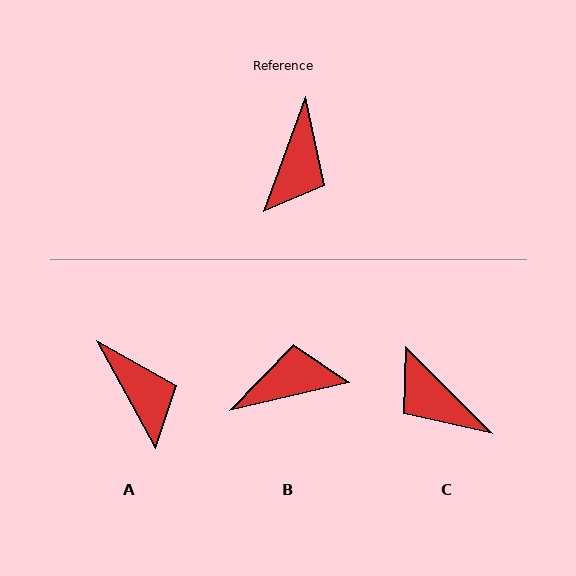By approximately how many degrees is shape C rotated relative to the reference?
Approximately 114 degrees clockwise.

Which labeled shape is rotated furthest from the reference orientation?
B, about 123 degrees away.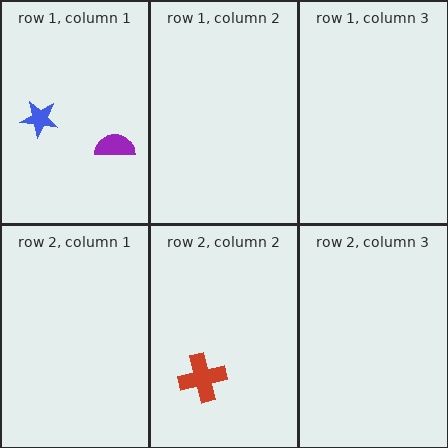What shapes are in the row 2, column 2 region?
The red cross.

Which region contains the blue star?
The row 1, column 1 region.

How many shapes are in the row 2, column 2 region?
1.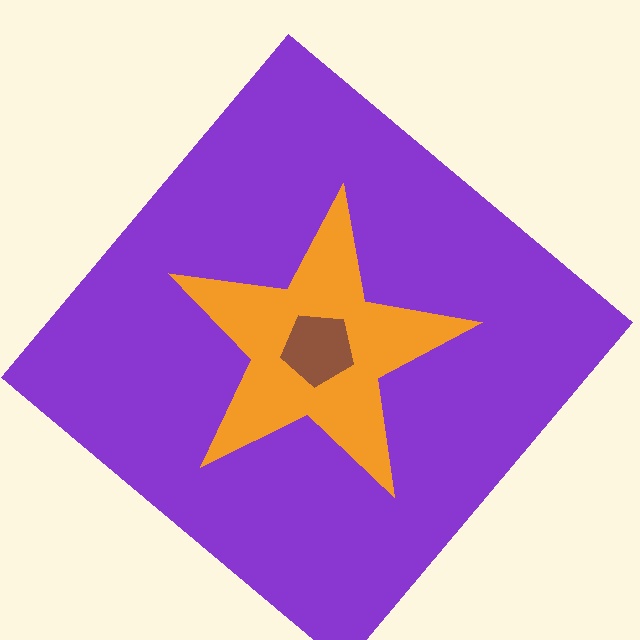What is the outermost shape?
The purple diamond.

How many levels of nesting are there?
3.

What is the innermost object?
The brown pentagon.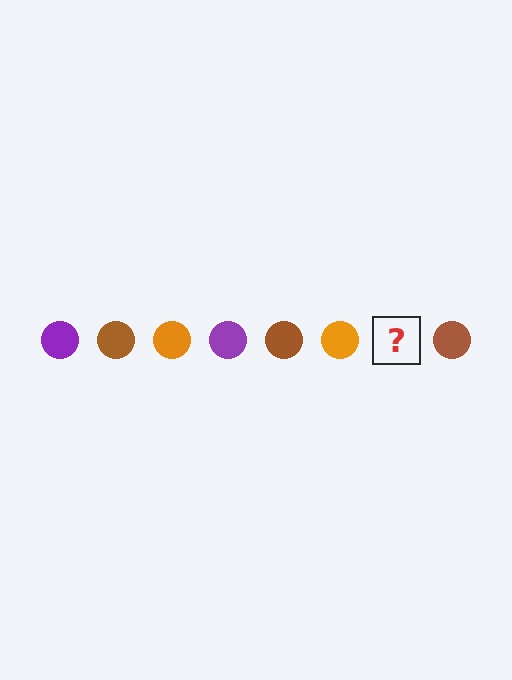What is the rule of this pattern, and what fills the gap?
The rule is that the pattern cycles through purple, brown, orange circles. The gap should be filled with a purple circle.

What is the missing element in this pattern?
The missing element is a purple circle.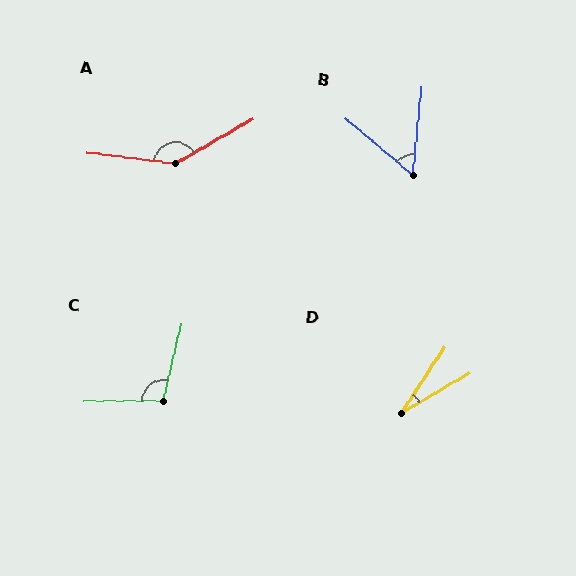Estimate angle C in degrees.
Approximately 104 degrees.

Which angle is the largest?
A, at approximately 143 degrees.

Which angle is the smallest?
D, at approximately 27 degrees.